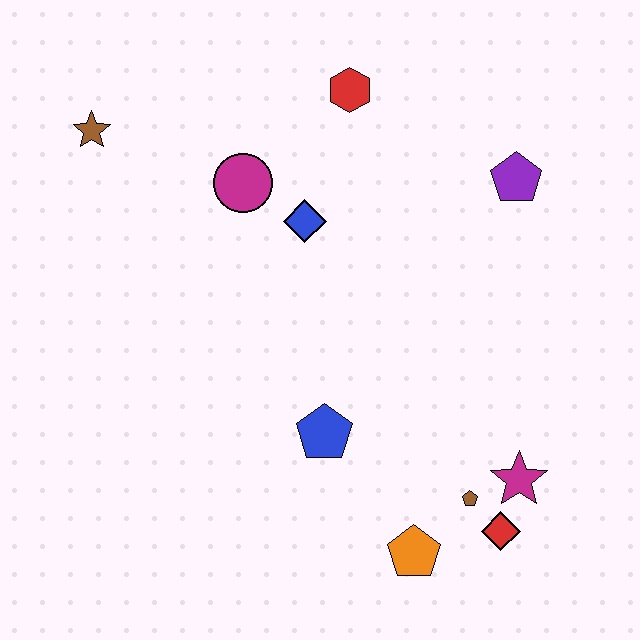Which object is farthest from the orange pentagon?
The brown star is farthest from the orange pentagon.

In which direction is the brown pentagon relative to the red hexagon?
The brown pentagon is below the red hexagon.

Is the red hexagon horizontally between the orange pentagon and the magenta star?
No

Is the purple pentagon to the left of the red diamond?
No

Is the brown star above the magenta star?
Yes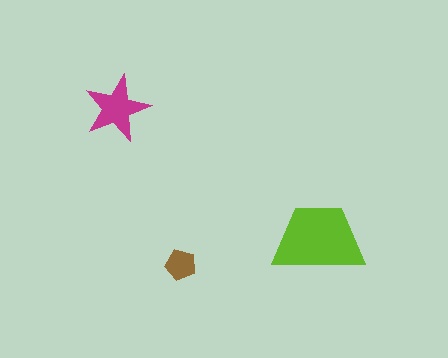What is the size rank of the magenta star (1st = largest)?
2nd.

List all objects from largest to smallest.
The lime trapezoid, the magenta star, the brown pentagon.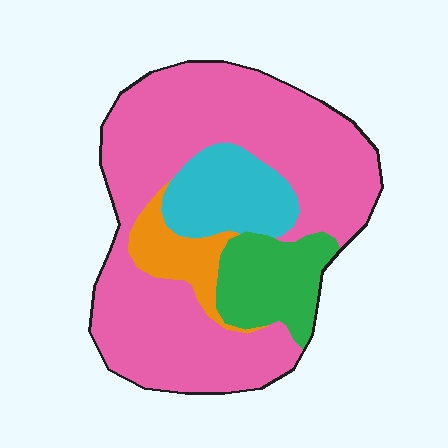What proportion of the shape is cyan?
Cyan takes up about one eighth (1/8) of the shape.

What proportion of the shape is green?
Green takes up less than a quarter of the shape.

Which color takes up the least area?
Orange, at roughly 10%.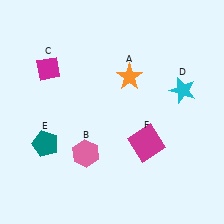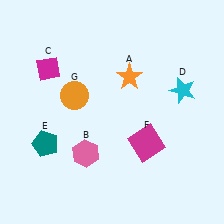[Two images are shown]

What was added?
An orange circle (G) was added in Image 2.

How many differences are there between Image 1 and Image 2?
There is 1 difference between the two images.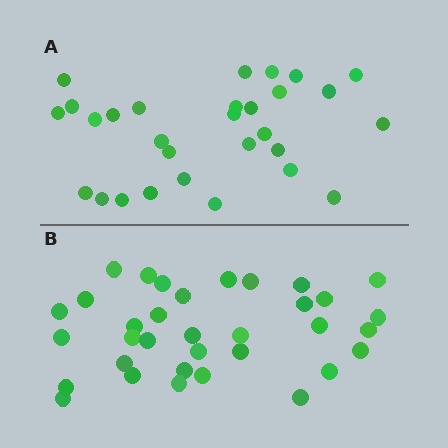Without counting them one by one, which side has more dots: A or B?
Region B (the bottom region) has more dots.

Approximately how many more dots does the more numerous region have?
Region B has about 5 more dots than region A.